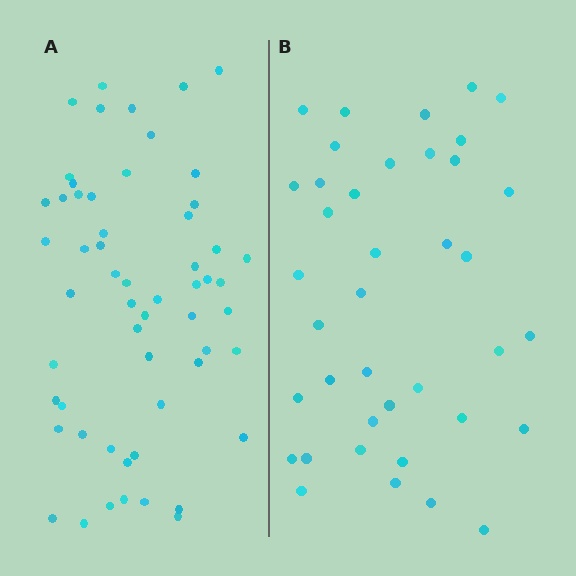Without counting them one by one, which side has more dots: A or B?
Region A (the left region) has more dots.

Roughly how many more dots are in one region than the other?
Region A has approximately 20 more dots than region B.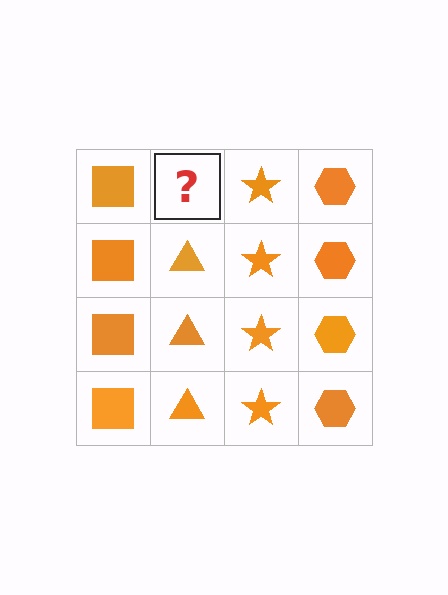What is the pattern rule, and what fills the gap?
The rule is that each column has a consistent shape. The gap should be filled with an orange triangle.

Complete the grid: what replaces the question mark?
The question mark should be replaced with an orange triangle.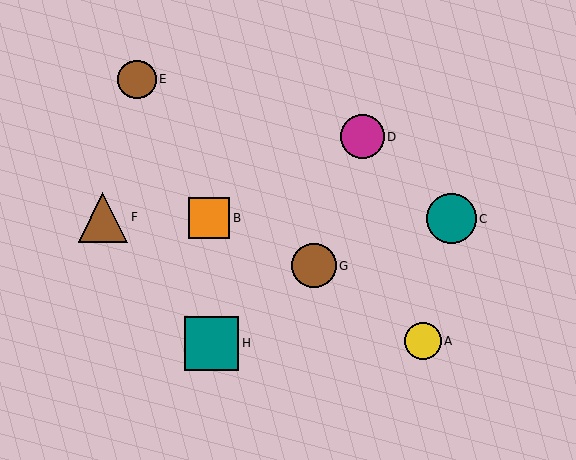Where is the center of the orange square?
The center of the orange square is at (209, 218).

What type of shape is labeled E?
Shape E is a brown circle.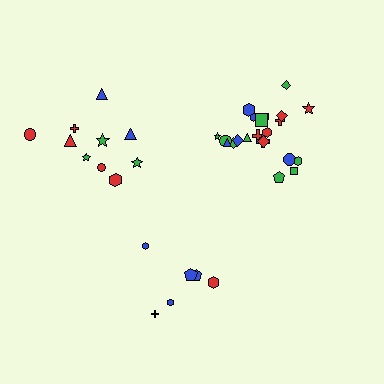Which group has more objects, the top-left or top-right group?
The top-right group.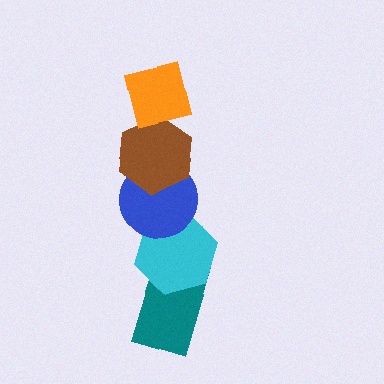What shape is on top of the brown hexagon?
The orange square is on top of the brown hexagon.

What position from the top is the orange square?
The orange square is 1st from the top.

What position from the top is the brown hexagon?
The brown hexagon is 2nd from the top.